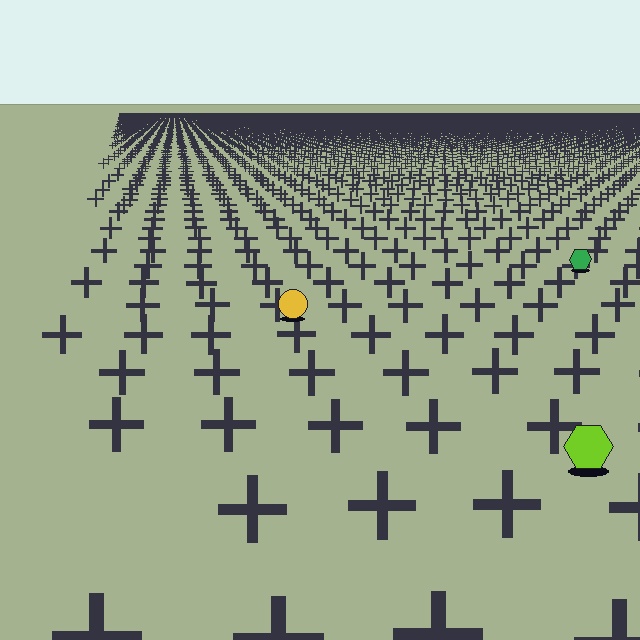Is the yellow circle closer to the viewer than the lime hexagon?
No. The lime hexagon is closer — you can tell from the texture gradient: the ground texture is coarser near it.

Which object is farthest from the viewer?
The green hexagon is farthest from the viewer. It appears smaller and the ground texture around it is denser.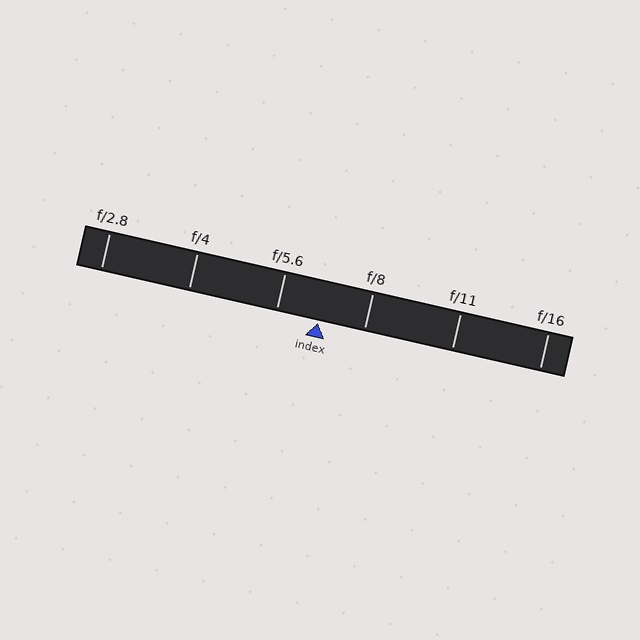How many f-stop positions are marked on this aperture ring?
There are 6 f-stop positions marked.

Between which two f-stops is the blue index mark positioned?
The index mark is between f/5.6 and f/8.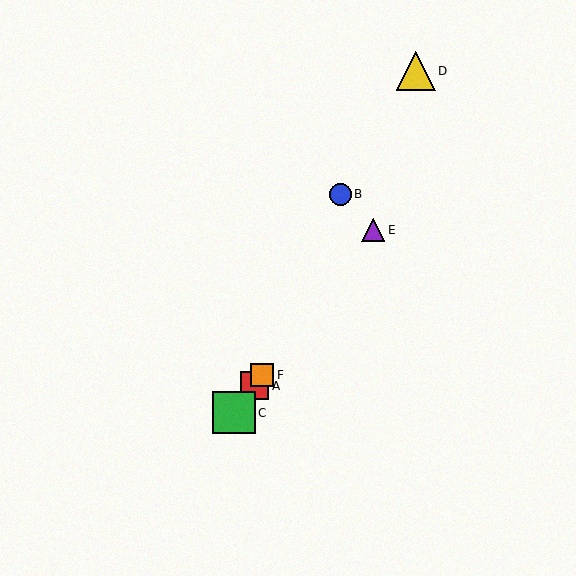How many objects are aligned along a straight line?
4 objects (A, C, E, F) are aligned along a straight line.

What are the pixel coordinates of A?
Object A is at (255, 386).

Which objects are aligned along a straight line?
Objects A, C, E, F are aligned along a straight line.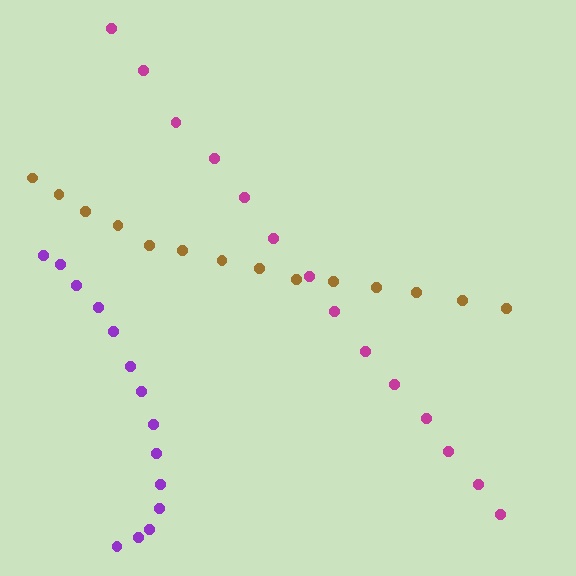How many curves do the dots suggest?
There are 3 distinct paths.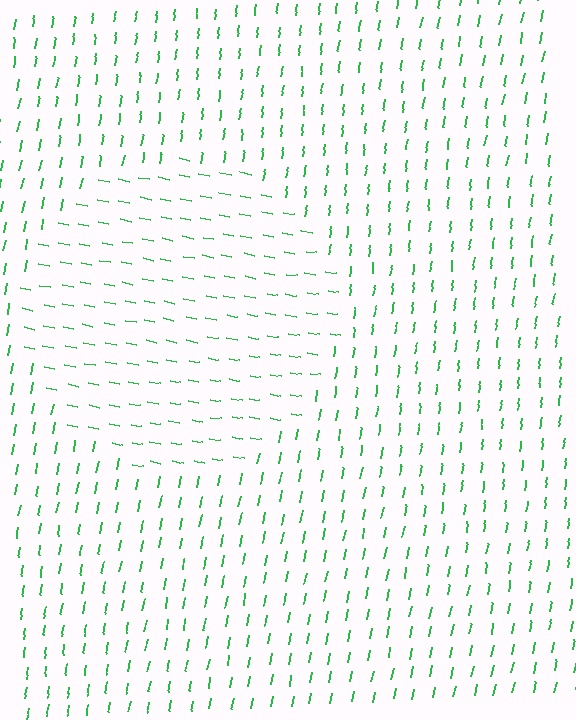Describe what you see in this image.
The image is filled with small green line segments. A circle region in the image has lines oriented differently from the surrounding lines, creating a visible texture boundary.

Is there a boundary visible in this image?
Yes, there is a texture boundary formed by a change in line orientation.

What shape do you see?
I see a circle.